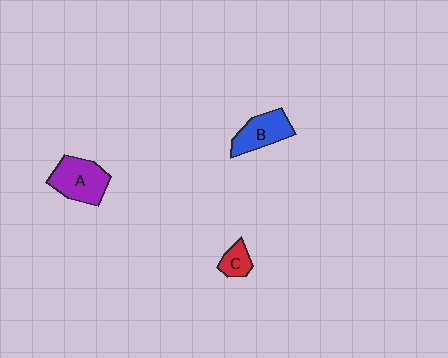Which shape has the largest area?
Shape A (purple).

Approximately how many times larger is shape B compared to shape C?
Approximately 2.0 times.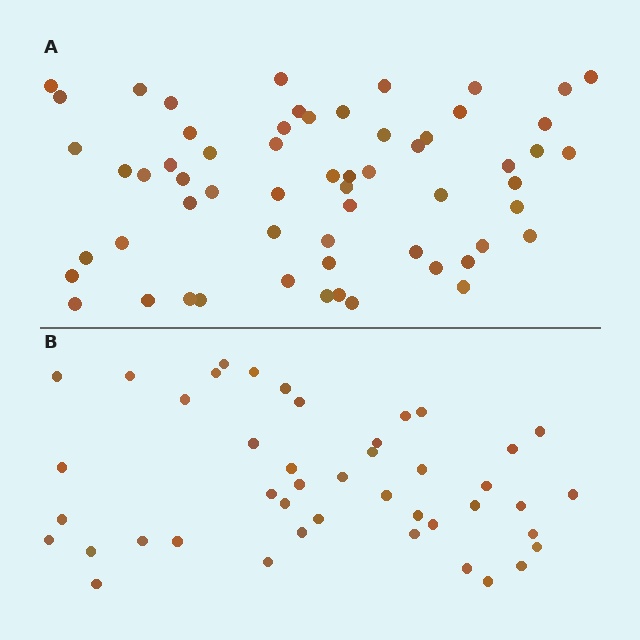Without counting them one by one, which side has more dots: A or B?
Region A (the top region) has more dots.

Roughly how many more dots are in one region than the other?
Region A has approximately 15 more dots than region B.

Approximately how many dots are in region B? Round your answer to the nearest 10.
About 40 dots. (The exact count is 44, which rounds to 40.)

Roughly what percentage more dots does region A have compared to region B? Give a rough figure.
About 35% more.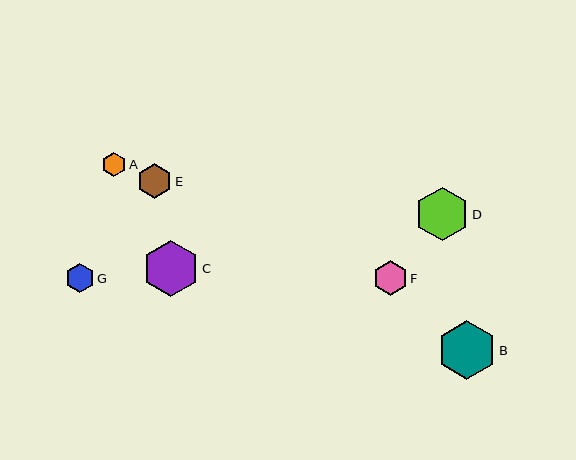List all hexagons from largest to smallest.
From largest to smallest: B, C, D, E, F, G, A.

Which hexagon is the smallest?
Hexagon A is the smallest with a size of approximately 24 pixels.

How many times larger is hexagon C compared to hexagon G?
Hexagon C is approximately 2.0 times the size of hexagon G.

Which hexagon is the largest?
Hexagon B is the largest with a size of approximately 58 pixels.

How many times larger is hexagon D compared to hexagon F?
Hexagon D is approximately 1.5 times the size of hexagon F.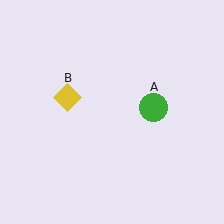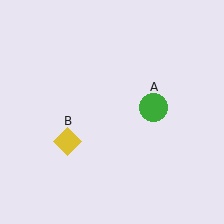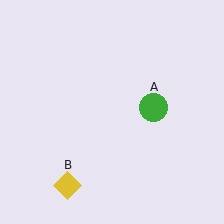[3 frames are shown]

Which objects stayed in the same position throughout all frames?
Green circle (object A) remained stationary.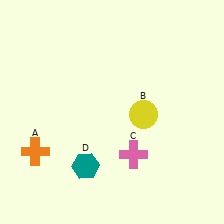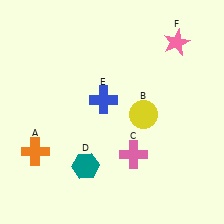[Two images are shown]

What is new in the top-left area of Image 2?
A blue cross (E) was added in the top-left area of Image 2.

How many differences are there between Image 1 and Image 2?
There are 2 differences between the two images.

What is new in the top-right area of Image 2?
A pink star (F) was added in the top-right area of Image 2.